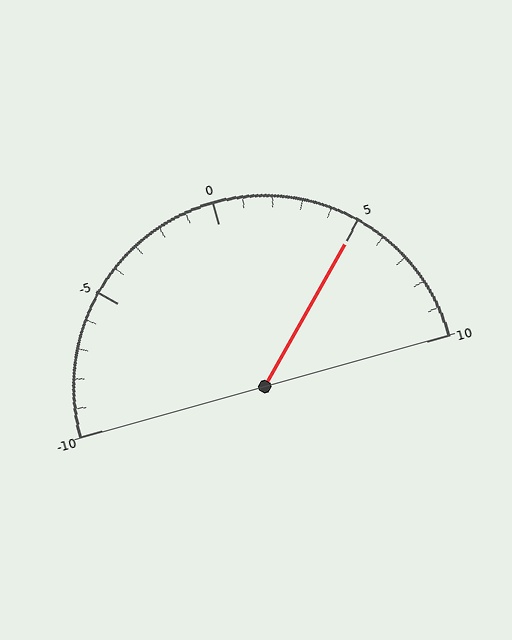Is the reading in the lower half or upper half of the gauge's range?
The reading is in the upper half of the range (-10 to 10).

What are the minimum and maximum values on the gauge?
The gauge ranges from -10 to 10.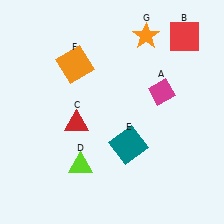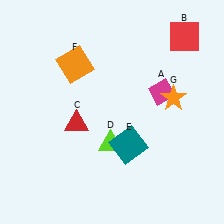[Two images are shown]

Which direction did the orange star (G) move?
The orange star (G) moved down.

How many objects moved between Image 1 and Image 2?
2 objects moved between the two images.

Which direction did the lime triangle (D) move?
The lime triangle (D) moved right.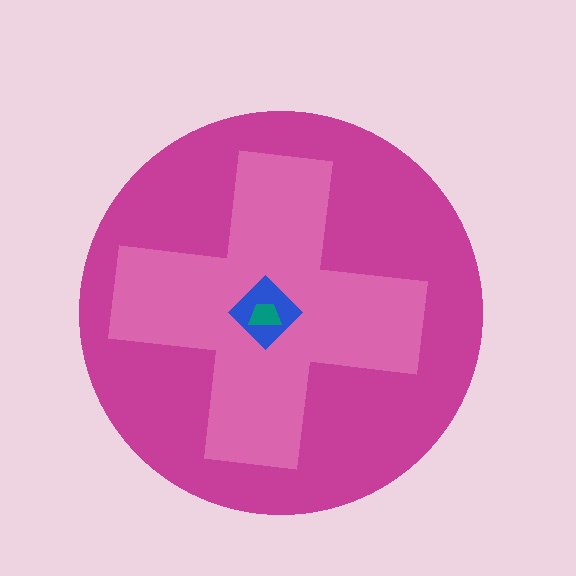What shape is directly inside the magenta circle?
The pink cross.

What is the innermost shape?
The teal trapezoid.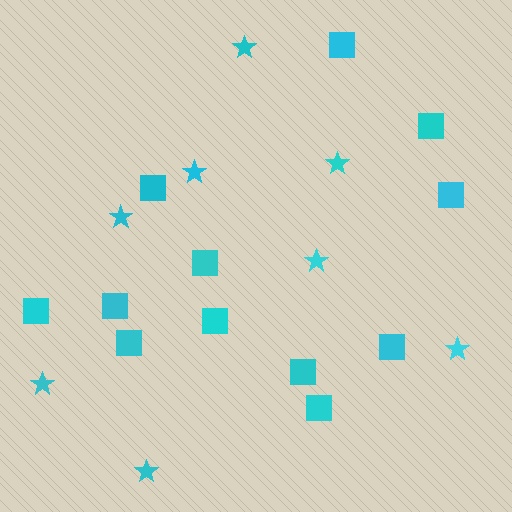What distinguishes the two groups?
There are 2 groups: one group of squares (12) and one group of stars (8).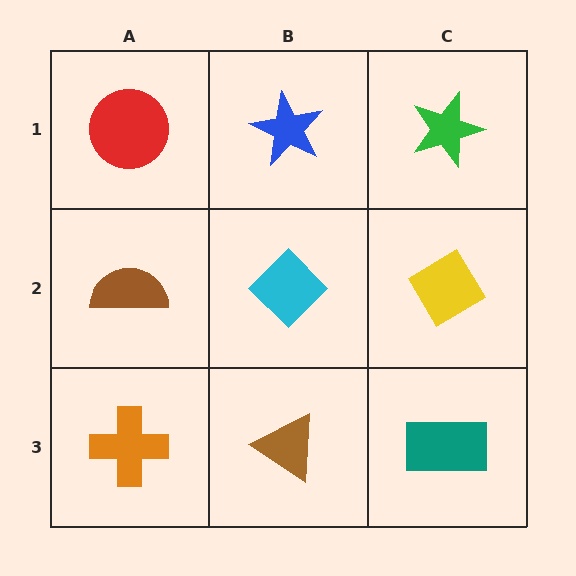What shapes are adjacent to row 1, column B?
A cyan diamond (row 2, column B), a red circle (row 1, column A), a green star (row 1, column C).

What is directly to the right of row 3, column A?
A brown triangle.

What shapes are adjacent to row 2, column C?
A green star (row 1, column C), a teal rectangle (row 3, column C), a cyan diamond (row 2, column B).